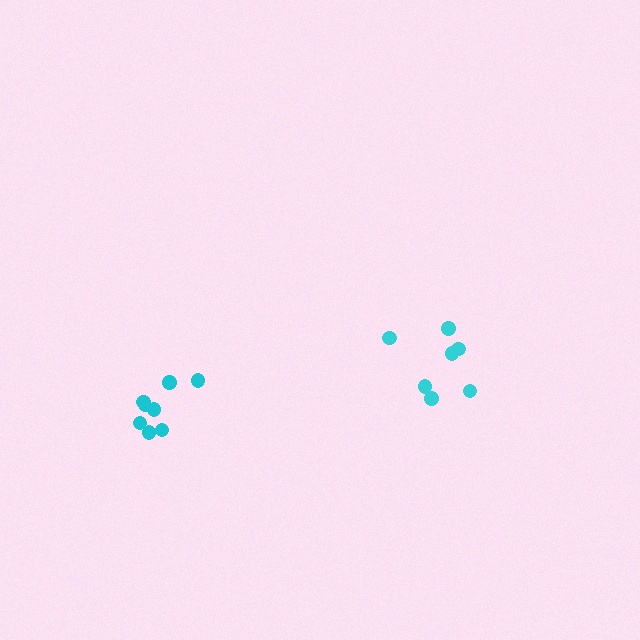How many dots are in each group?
Group 1: 8 dots, Group 2: 7 dots (15 total).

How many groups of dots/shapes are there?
There are 2 groups.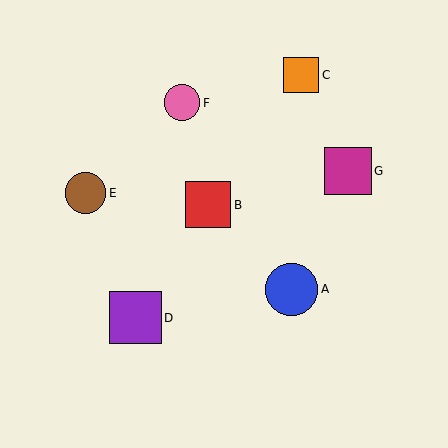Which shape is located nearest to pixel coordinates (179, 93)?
The pink circle (labeled F) at (182, 103) is nearest to that location.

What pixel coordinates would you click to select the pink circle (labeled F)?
Click at (182, 103) to select the pink circle F.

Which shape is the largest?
The blue circle (labeled A) is the largest.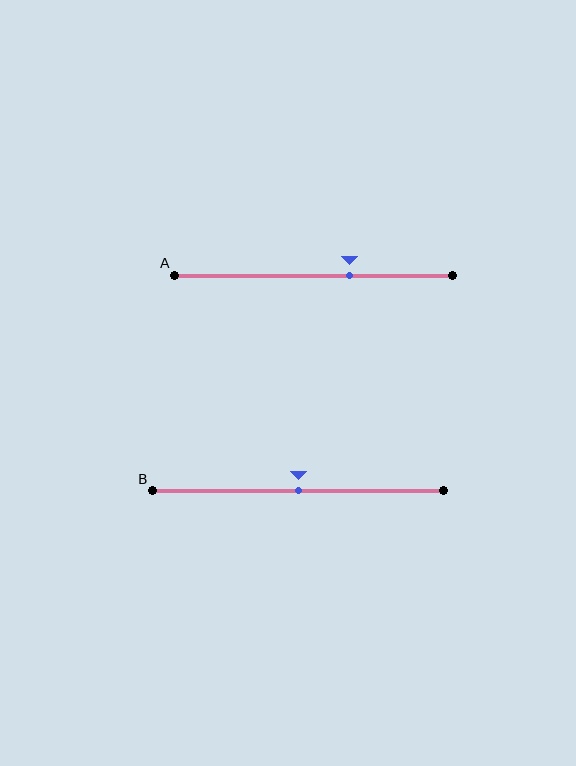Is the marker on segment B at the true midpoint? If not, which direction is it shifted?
Yes, the marker on segment B is at the true midpoint.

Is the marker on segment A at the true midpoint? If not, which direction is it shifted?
No, the marker on segment A is shifted to the right by about 13% of the segment length.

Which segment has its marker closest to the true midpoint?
Segment B has its marker closest to the true midpoint.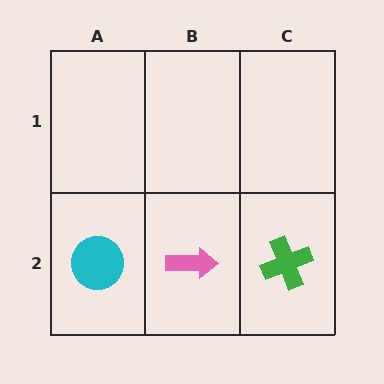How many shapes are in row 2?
3 shapes.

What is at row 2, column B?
A pink arrow.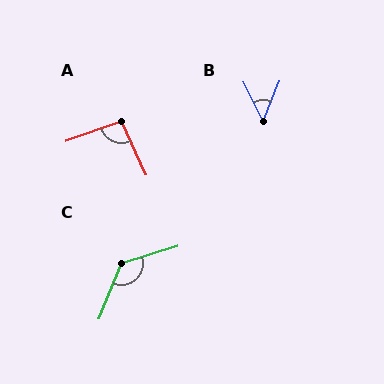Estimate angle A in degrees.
Approximately 95 degrees.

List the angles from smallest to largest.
B (48°), A (95°), C (129°).